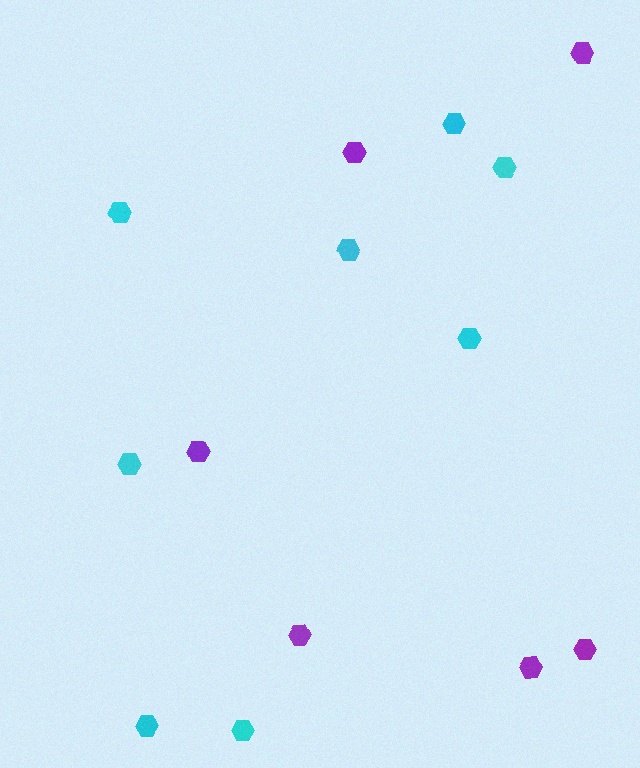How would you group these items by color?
There are 2 groups: one group of purple hexagons (6) and one group of cyan hexagons (8).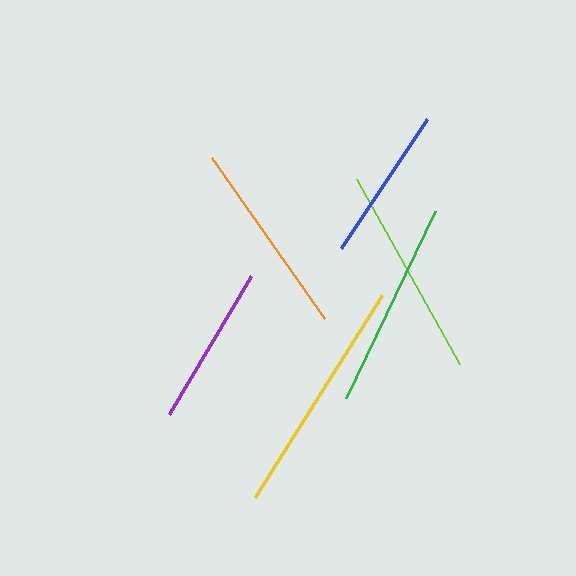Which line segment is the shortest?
The blue line is the shortest at approximately 155 pixels.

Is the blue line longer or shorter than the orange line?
The orange line is longer than the blue line.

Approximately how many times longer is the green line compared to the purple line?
The green line is approximately 1.3 times the length of the purple line.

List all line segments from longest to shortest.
From longest to shortest: yellow, lime, green, orange, purple, blue.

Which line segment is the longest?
The yellow line is the longest at approximately 239 pixels.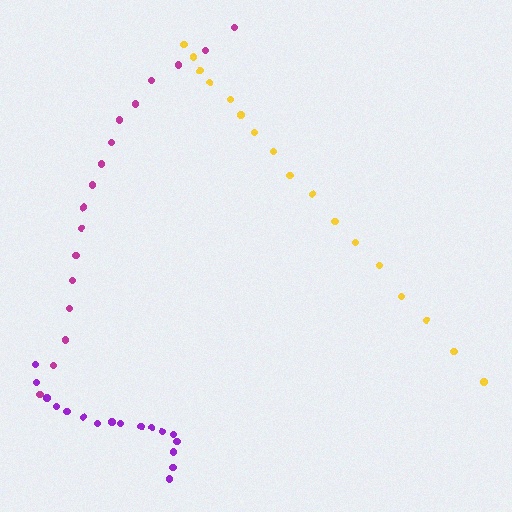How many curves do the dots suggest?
There are 3 distinct paths.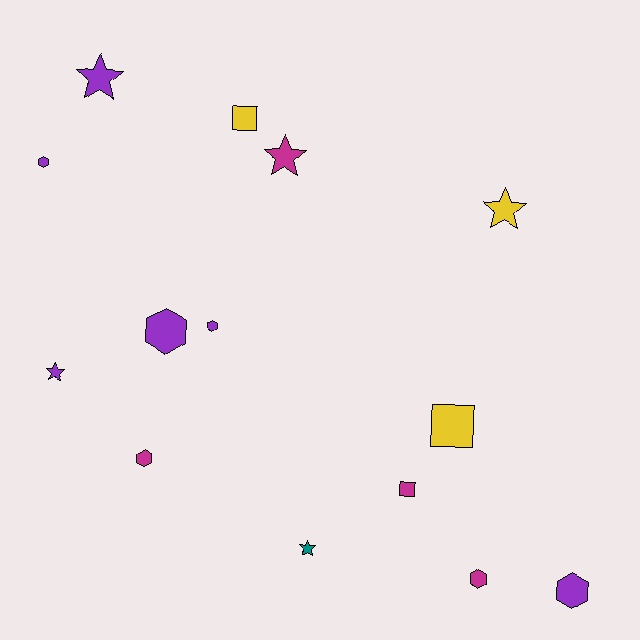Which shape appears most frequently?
Hexagon, with 6 objects.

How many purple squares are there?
There are no purple squares.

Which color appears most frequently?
Purple, with 6 objects.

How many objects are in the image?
There are 14 objects.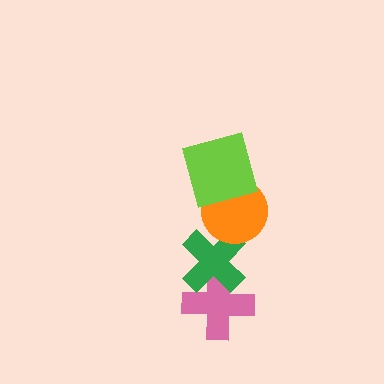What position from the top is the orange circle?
The orange circle is 2nd from the top.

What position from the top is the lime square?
The lime square is 1st from the top.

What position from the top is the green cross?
The green cross is 3rd from the top.